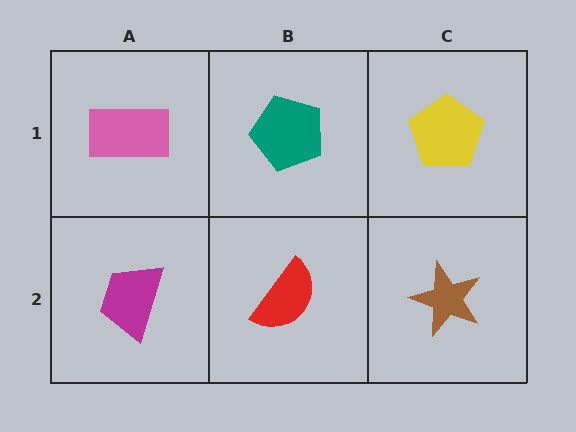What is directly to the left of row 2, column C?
A red semicircle.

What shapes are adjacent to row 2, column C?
A yellow pentagon (row 1, column C), a red semicircle (row 2, column B).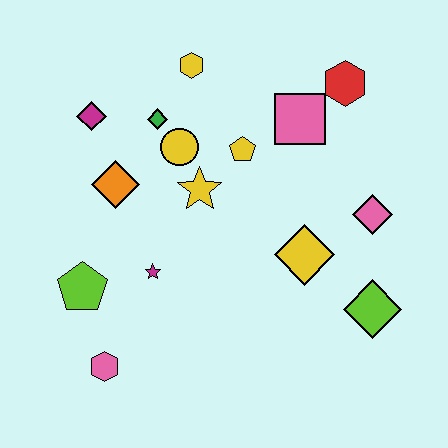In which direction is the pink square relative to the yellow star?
The pink square is to the right of the yellow star.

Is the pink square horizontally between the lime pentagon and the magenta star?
No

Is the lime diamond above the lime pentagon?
No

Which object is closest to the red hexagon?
The pink square is closest to the red hexagon.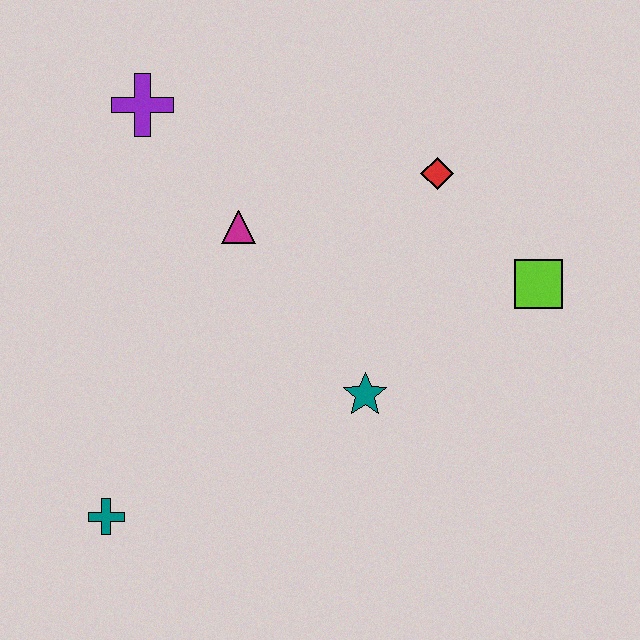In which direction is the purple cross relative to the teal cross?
The purple cross is above the teal cross.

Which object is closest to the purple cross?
The magenta triangle is closest to the purple cross.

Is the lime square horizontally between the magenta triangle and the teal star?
No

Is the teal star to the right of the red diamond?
No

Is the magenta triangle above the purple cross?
No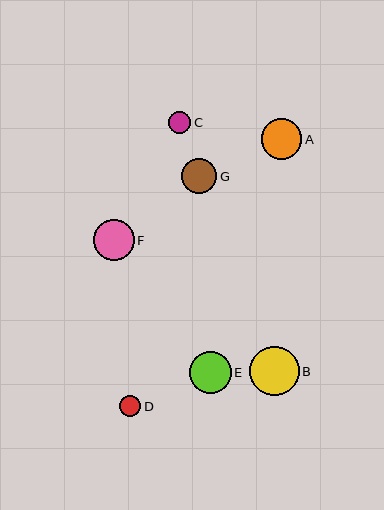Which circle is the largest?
Circle B is the largest with a size of approximately 49 pixels.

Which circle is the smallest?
Circle D is the smallest with a size of approximately 21 pixels.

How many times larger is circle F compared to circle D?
Circle F is approximately 1.9 times the size of circle D.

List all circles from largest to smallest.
From largest to smallest: B, E, F, A, G, C, D.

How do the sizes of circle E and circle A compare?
Circle E and circle A are approximately the same size.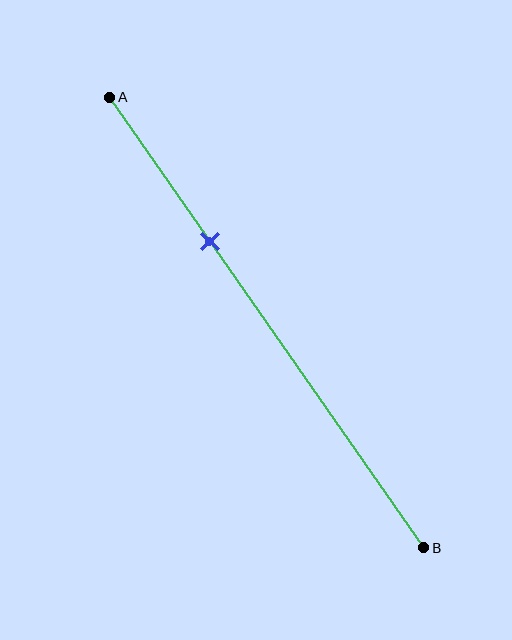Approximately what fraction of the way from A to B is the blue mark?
The blue mark is approximately 30% of the way from A to B.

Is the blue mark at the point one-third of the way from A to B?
Yes, the mark is approximately at the one-third point.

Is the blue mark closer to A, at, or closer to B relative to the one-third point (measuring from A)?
The blue mark is approximately at the one-third point of segment AB.